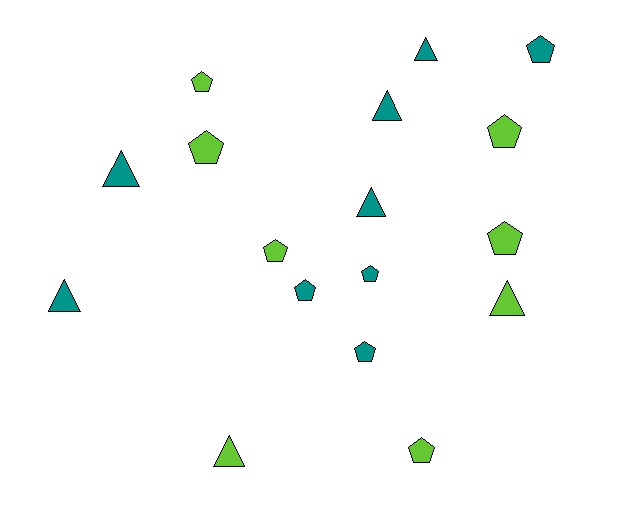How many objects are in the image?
There are 17 objects.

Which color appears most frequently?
Teal, with 9 objects.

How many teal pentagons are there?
There are 4 teal pentagons.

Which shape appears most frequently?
Pentagon, with 10 objects.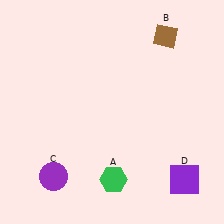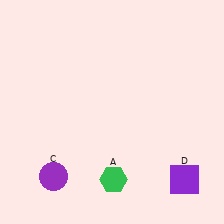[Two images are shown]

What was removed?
The brown diamond (B) was removed in Image 2.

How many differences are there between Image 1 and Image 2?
There is 1 difference between the two images.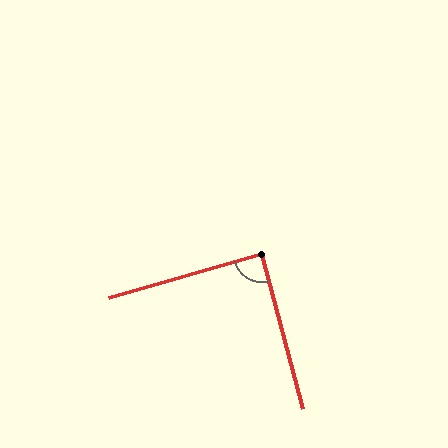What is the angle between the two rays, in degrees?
Approximately 89 degrees.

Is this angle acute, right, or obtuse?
It is approximately a right angle.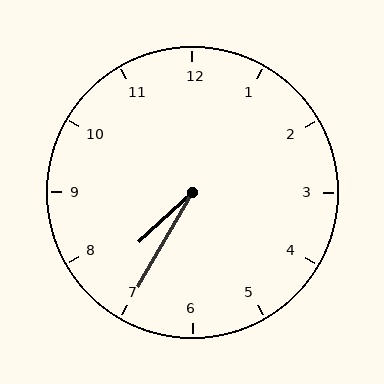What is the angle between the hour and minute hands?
Approximately 18 degrees.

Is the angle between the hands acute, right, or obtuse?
It is acute.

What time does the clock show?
7:35.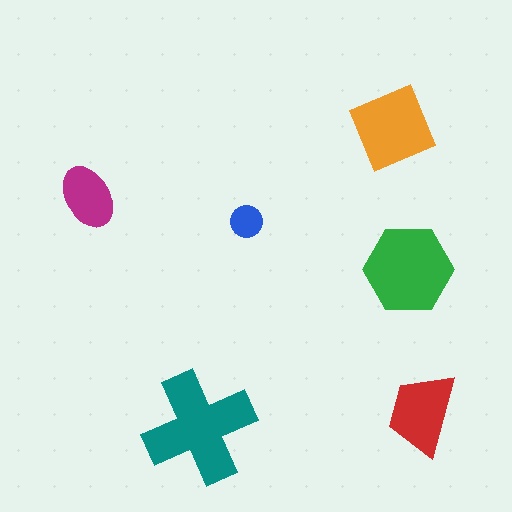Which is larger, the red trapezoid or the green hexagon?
The green hexagon.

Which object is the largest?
The teal cross.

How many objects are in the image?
There are 6 objects in the image.